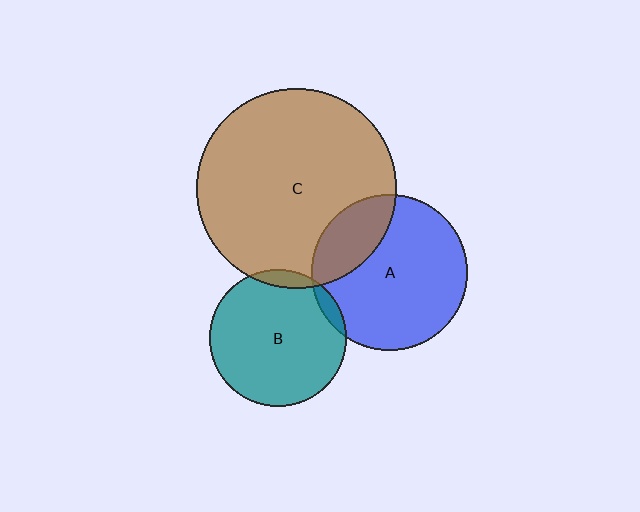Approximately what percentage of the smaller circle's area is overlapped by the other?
Approximately 5%.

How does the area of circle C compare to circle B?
Approximately 2.1 times.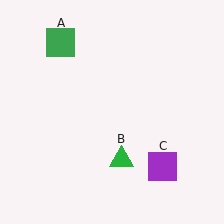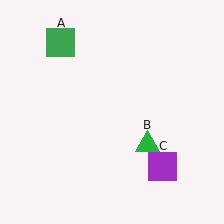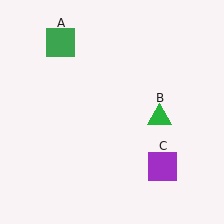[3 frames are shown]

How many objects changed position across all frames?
1 object changed position: green triangle (object B).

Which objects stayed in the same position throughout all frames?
Green square (object A) and purple square (object C) remained stationary.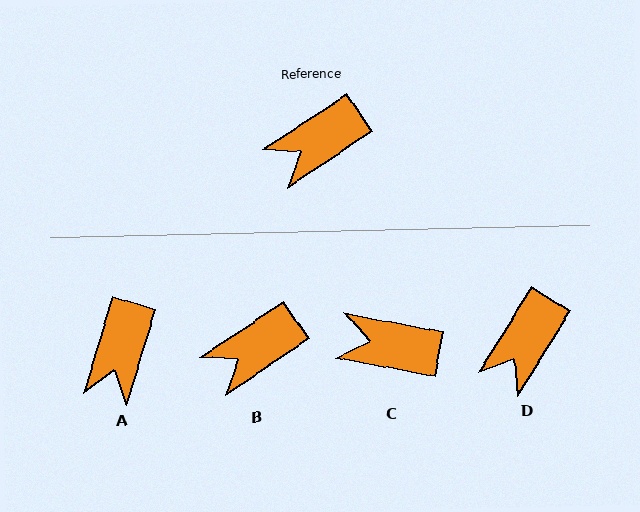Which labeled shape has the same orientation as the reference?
B.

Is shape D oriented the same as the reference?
No, it is off by about 25 degrees.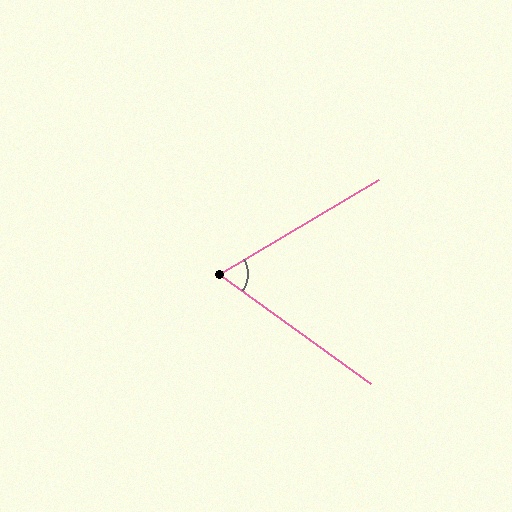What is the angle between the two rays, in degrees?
Approximately 66 degrees.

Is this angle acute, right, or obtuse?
It is acute.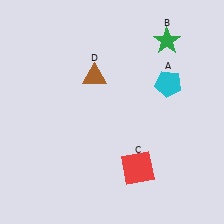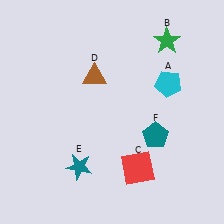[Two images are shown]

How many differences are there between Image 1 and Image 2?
There are 2 differences between the two images.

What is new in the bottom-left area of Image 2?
A teal star (E) was added in the bottom-left area of Image 2.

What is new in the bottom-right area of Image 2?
A teal pentagon (F) was added in the bottom-right area of Image 2.